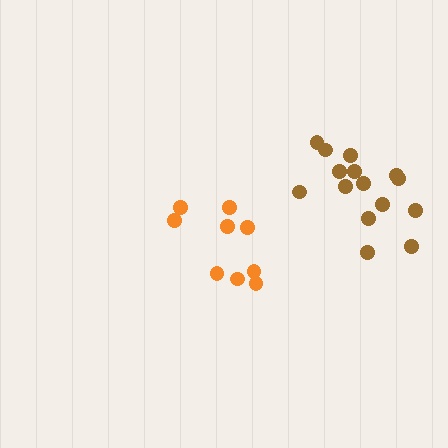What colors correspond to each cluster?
The clusters are colored: brown, orange.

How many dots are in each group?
Group 1: 15 dots, Group 2: 9 dots (24 total).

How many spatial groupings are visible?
There are 2 spatial groupings.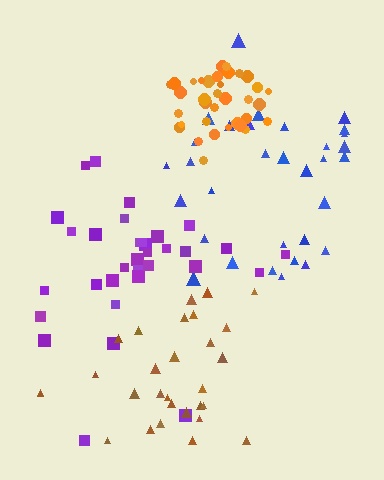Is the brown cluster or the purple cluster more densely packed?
Brown.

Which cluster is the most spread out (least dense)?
Purple.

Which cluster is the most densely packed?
Orange.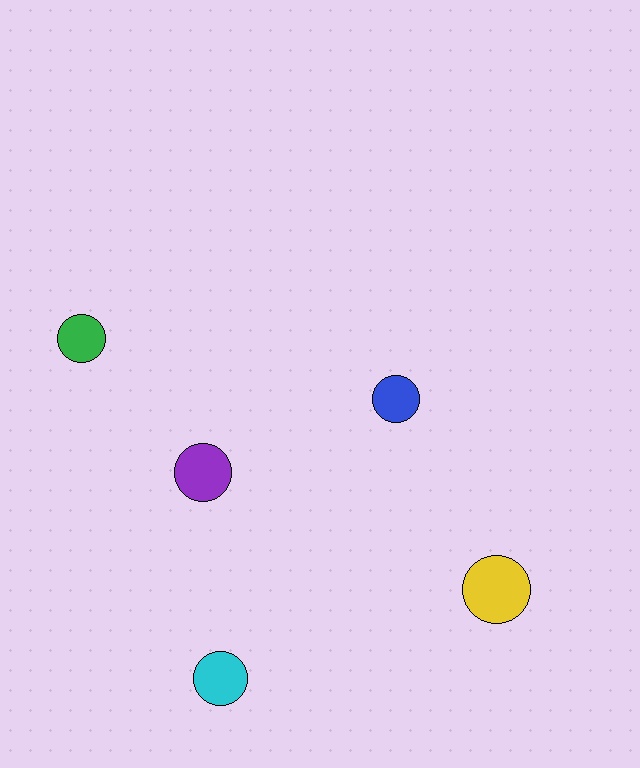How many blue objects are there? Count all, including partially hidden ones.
There is 1 blue object.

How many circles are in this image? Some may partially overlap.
There are 5 circles.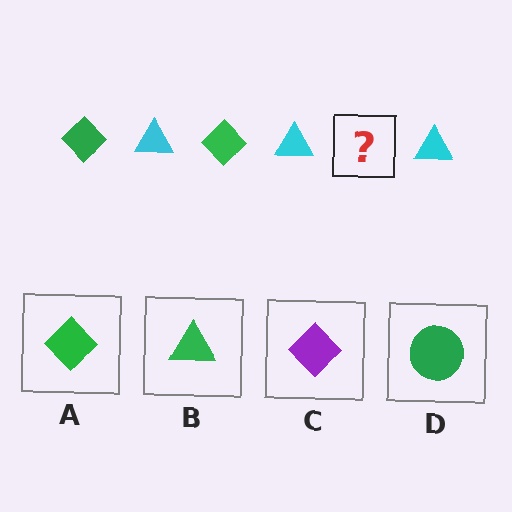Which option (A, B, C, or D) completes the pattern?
A.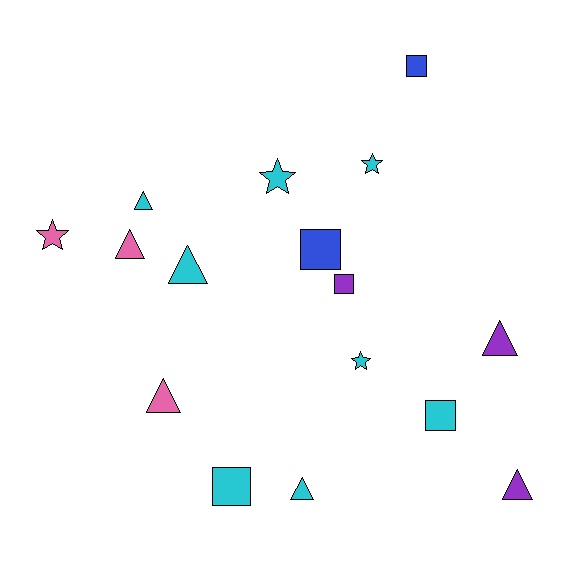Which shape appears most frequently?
Triangle, with 7 objects.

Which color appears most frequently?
Cyan, with 8 objects.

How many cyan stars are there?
There are 3 cyan stars.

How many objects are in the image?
There are 16 objects.